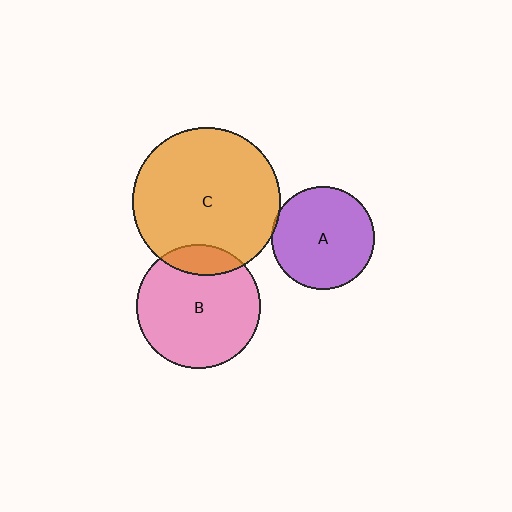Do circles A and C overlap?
Yes.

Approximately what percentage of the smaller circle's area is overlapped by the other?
Approximately 5%.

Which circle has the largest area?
Circle C (orange).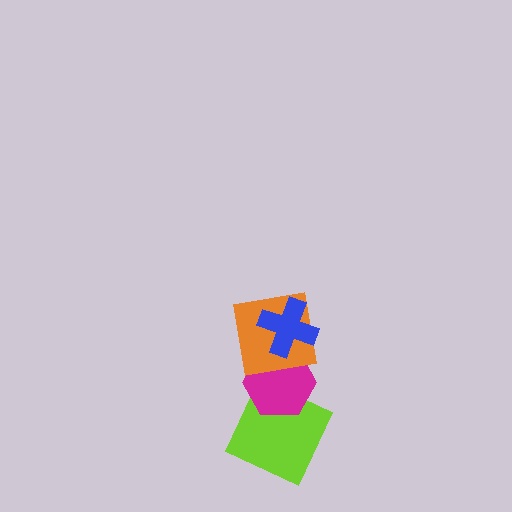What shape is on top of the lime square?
The magenta hexagon is on top of the lime square.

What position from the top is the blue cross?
The blue cross is 1st from the top.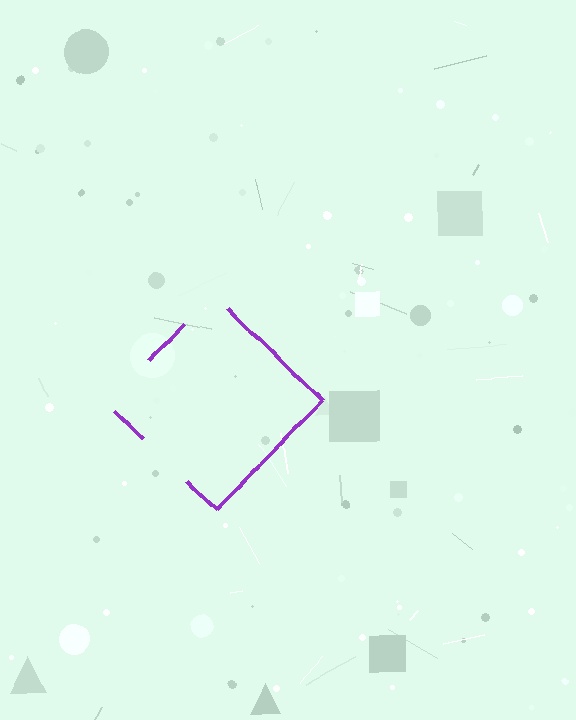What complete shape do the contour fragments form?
The contour fragments form a diamond.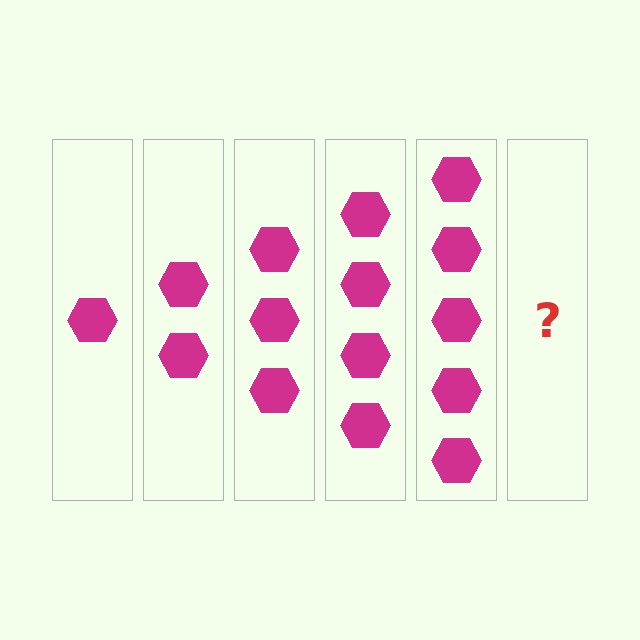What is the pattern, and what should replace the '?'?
The pattern is that each step adds one more hexagon. The '?' should be 6 hexagons.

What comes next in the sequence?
The next element should be 6 hexagons.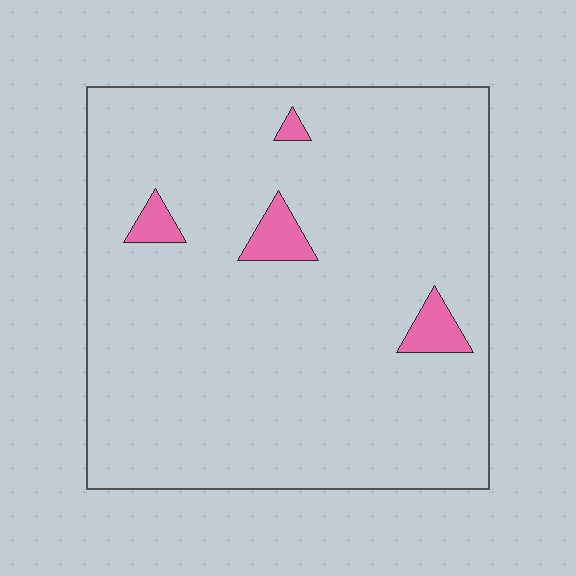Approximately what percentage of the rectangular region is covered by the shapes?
Approximately 5%.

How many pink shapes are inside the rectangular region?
4.